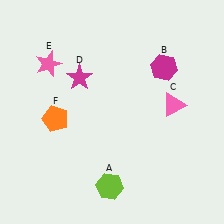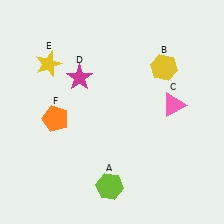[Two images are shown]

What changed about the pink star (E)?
In Image 1, E is pink. In Image 2, it changed to yellow.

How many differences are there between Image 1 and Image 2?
There are 2 differences between the two images.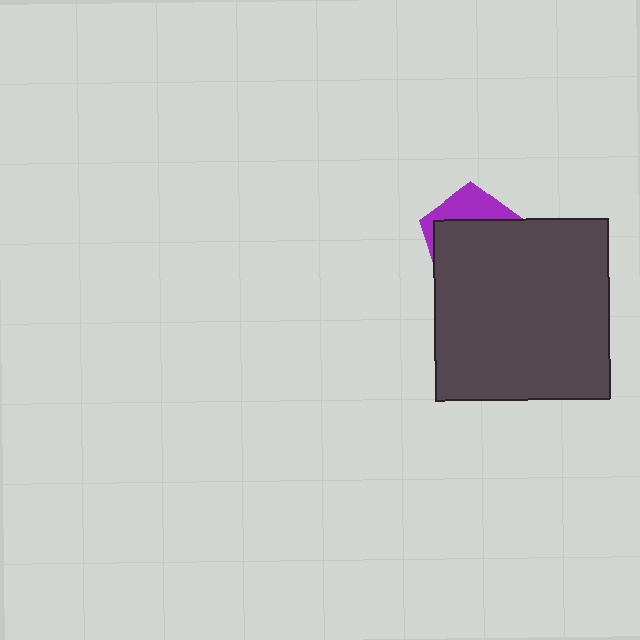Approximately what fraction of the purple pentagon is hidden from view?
Roughly 68% of the purple pentagon is hidden behind the dark gray rectangle.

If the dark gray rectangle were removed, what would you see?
You would see the complete purple pentagon.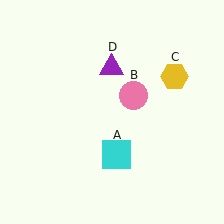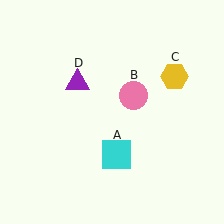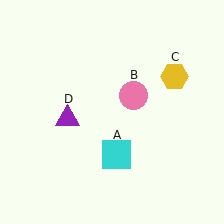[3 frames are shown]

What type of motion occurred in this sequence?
The purple triangle (object D) rotated counterclockwise around the center of the scene.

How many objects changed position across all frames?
1 object changed position: purple triangle (object D).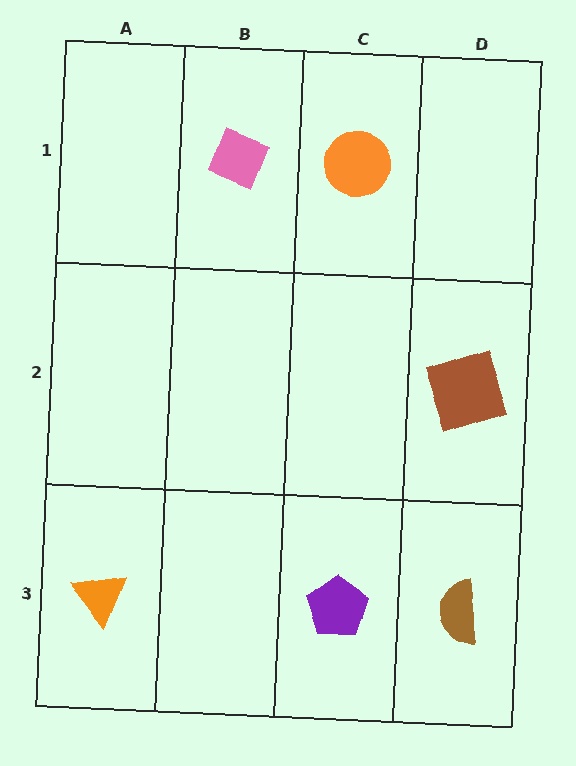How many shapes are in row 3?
3 shapes.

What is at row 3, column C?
A purple pentagon.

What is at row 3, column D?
A brown semicircle.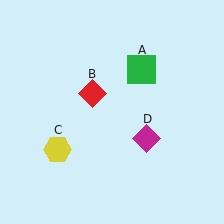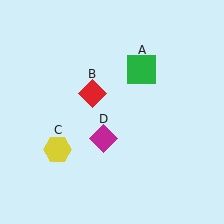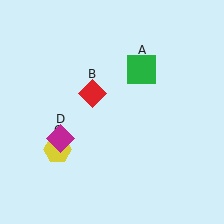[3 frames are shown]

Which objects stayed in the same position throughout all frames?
Green square (object A) and red diamond (object B) and yellow hexagon (object C) remained stationary.